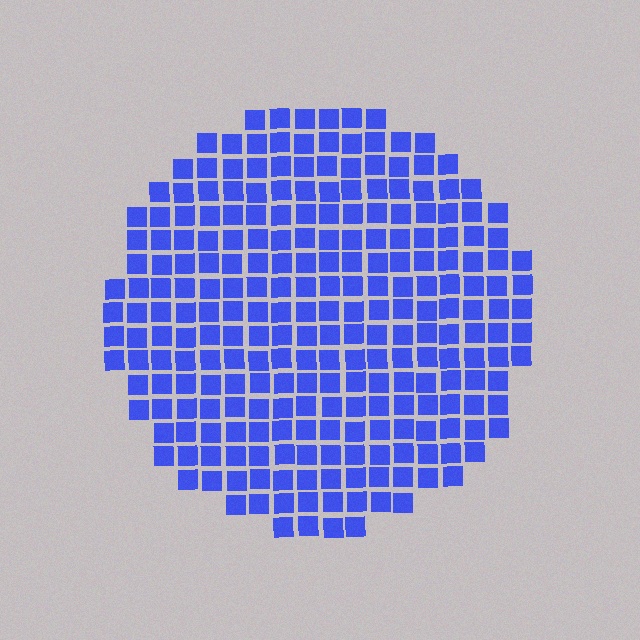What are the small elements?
The small elements are squares.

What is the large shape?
The large shape is a circle.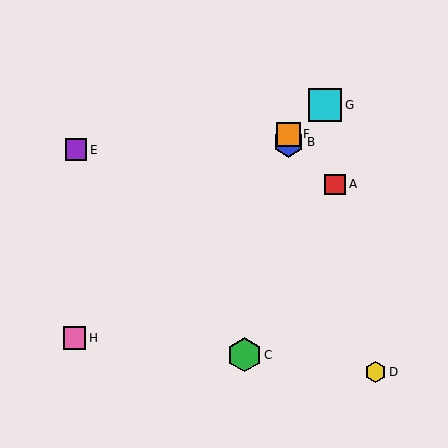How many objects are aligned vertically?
2 objects (B, F) are aligned vertically.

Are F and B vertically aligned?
Yes, both are at x≈289.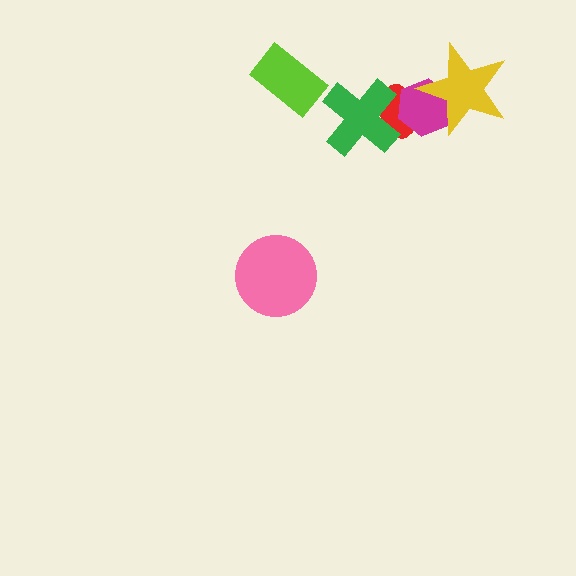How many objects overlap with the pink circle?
0 objects overlap with the pink circle.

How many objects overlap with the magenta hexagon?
2 objects overlap with the magenta hexagon.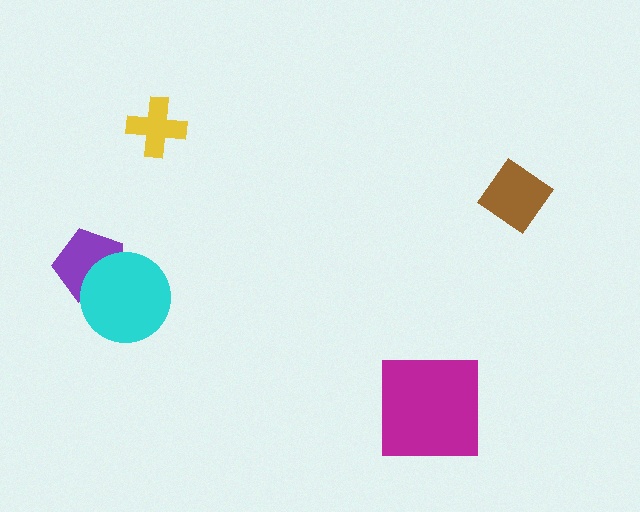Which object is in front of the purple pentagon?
The cyan circle is in front of the purple pentagon.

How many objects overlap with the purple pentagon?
1 object overlaps with the purple pentagon.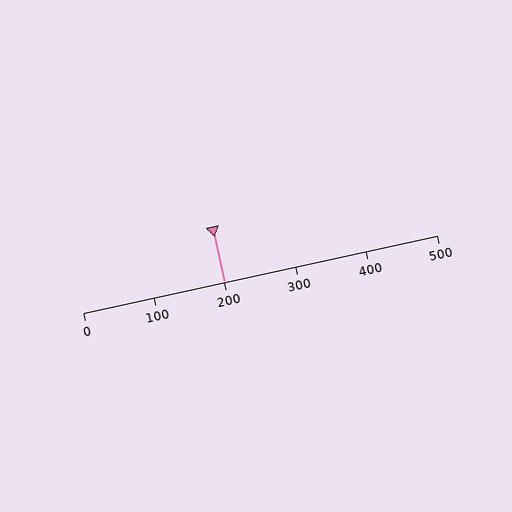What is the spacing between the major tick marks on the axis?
The major ticks are spaced 100 apart.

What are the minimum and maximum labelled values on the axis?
The axis runs from 0 to 500.